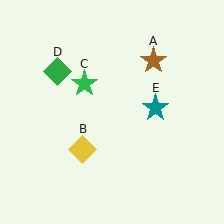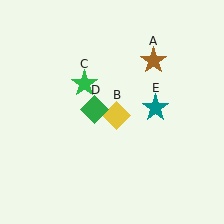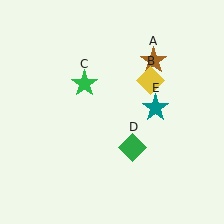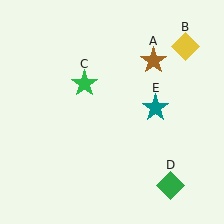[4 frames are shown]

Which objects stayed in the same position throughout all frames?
Brown star (object A) and green star (object C) and teal star (object E) remained stationary.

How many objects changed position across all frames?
2 objects changed position: yellow diamond (object B), green diamond (object D).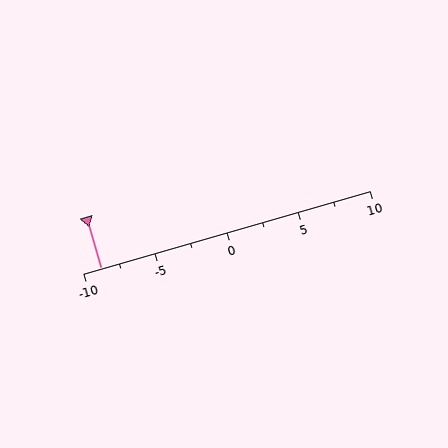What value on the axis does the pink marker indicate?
The marker indicates approximately -8.8.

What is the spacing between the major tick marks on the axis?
The major ticks are spaced 5 apart.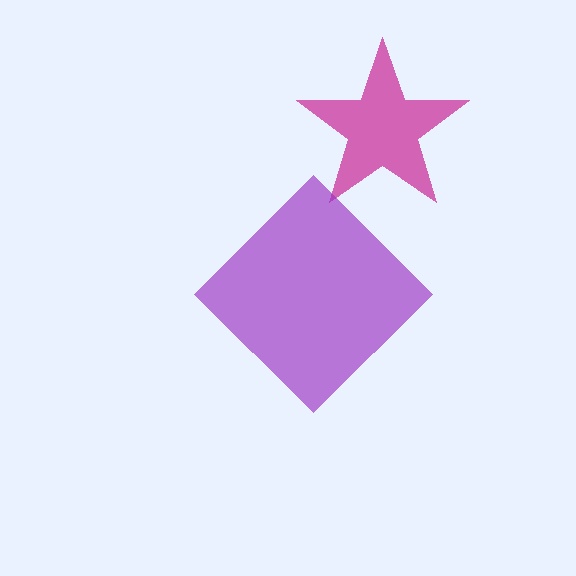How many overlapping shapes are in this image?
There are 2 overlapping shapes in the image.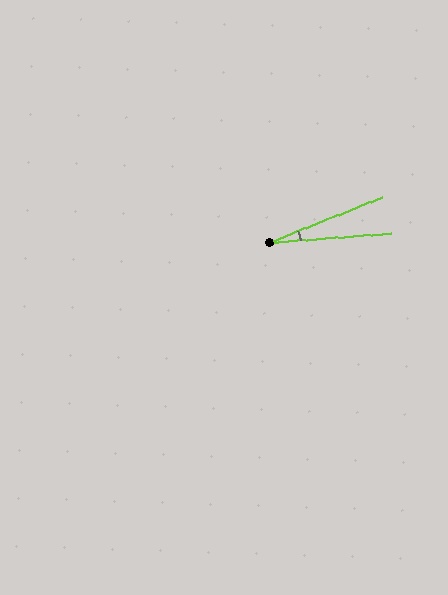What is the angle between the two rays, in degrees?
Approximately 18 degrees.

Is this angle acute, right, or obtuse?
It is acute.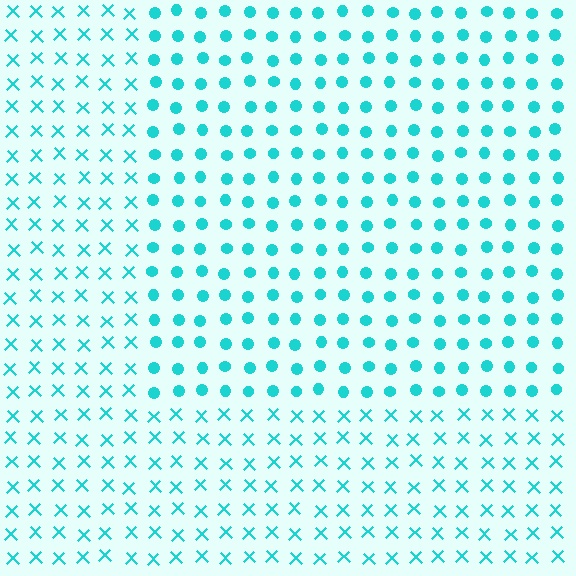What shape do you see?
I see a rectangle.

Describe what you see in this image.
The image is filled with small cyan elements arranged in a uniform grid. A rectangle-shaped region contains circles, while the surrounding area contains X marks. The boundary is defined purely by the change in element shape.